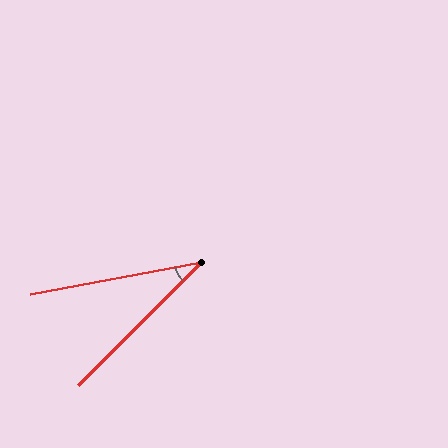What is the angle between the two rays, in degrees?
Approximately 34 degrees.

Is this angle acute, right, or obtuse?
It is acute.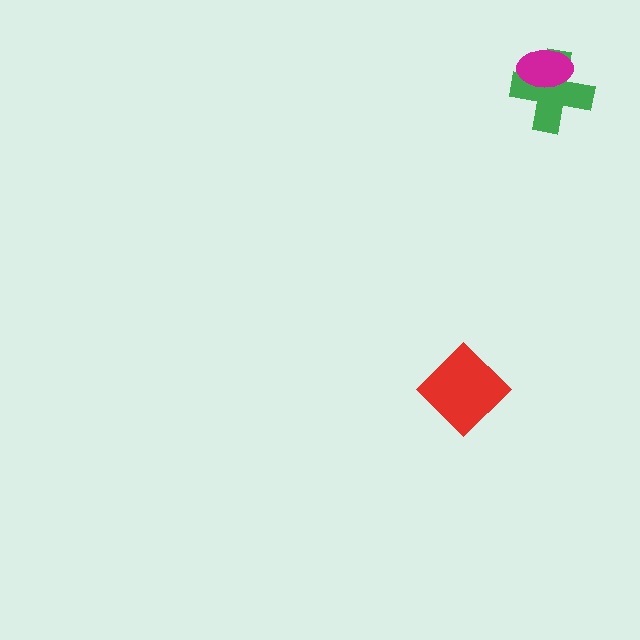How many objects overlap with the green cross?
1 object overlaps with the green cross.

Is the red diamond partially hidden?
No, no other shape covers it.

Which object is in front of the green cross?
The magenta ellipse is in front of the green cross.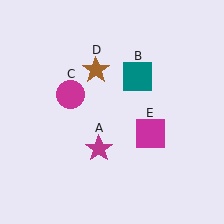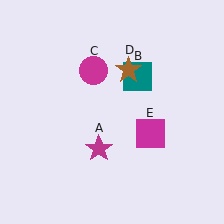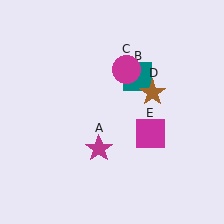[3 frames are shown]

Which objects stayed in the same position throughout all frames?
Magenta star (object A) and teal square (object B) and magenta square (object E) remained stationary.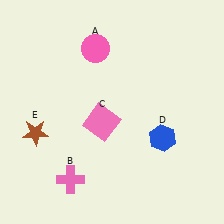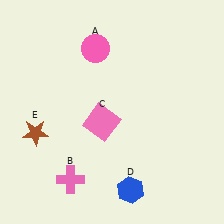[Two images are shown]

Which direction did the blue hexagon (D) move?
The blue hexagon (D) moved down.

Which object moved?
The blue hexagon (D) moved down.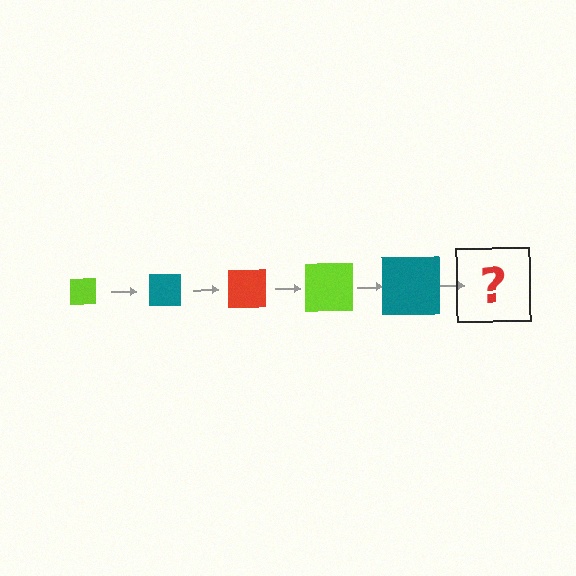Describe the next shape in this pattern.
It should be a red square, larger than the previous one.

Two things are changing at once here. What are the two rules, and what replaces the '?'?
The two rules are that the square grows larger each step and the color cycles through lime, teal, and red. The '?' should be a red square, larger than the previous one.